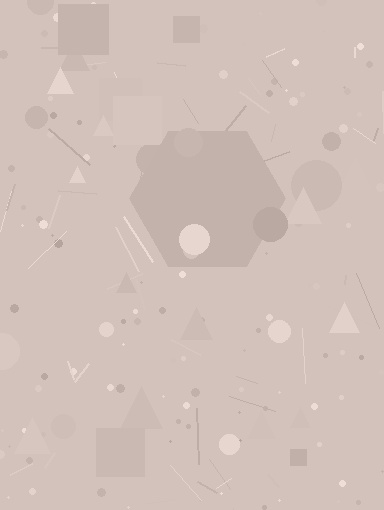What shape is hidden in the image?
A hexagon is hidden in the image.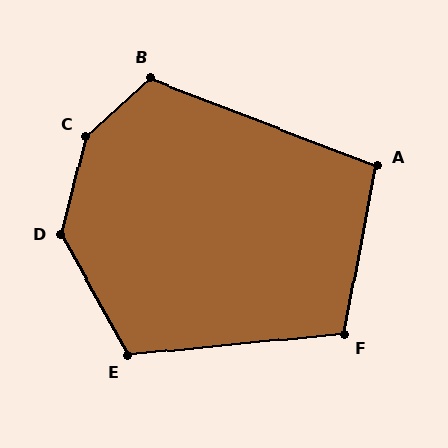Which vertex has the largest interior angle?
C, at approximately 146 degrees.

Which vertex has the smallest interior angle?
A, at approximately 101 degrees.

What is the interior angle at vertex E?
Approximately 113 degrees (obtuse).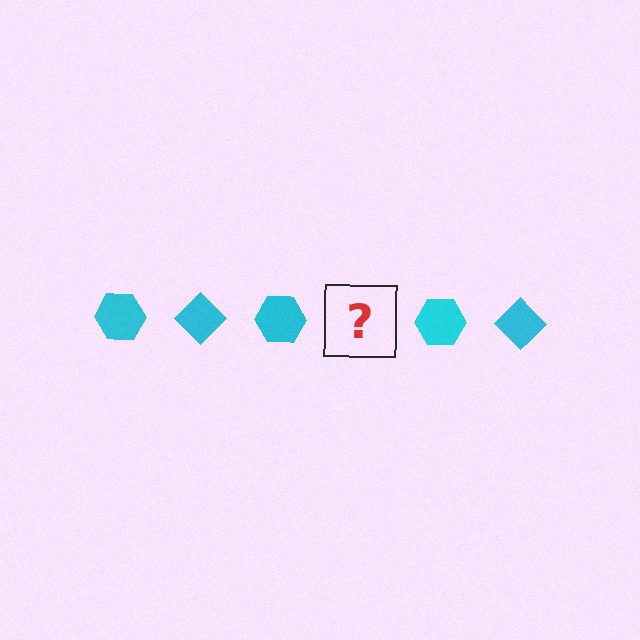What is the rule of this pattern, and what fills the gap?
The rule is that the pattern cycles through hexagon, diamond shapes in cyan. The gap should be filled with a cyan diamond.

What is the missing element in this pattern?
The missing element is a cyan diamond.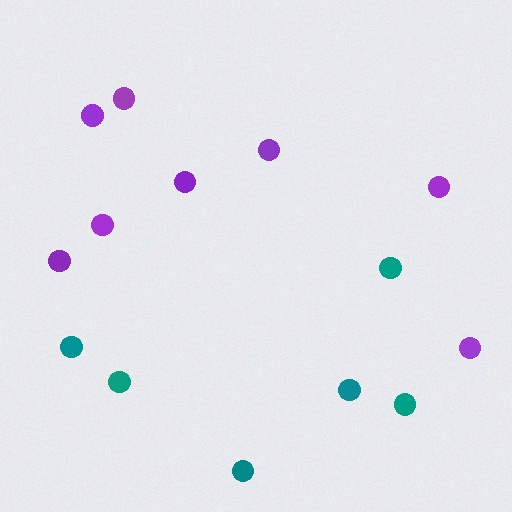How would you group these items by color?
There are 2 groups: one group of teal circles (6) and one group of purple circles (8).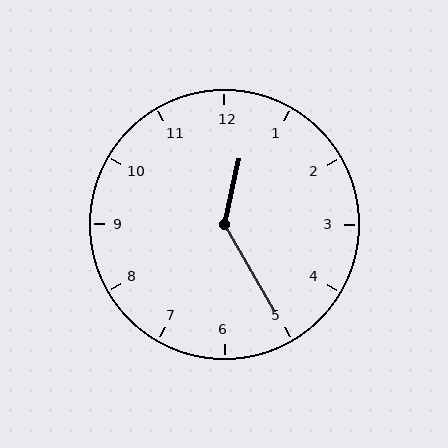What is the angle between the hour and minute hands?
Approximately 138 degrees.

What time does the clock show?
12:25.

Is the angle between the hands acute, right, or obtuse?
It is obtuse.